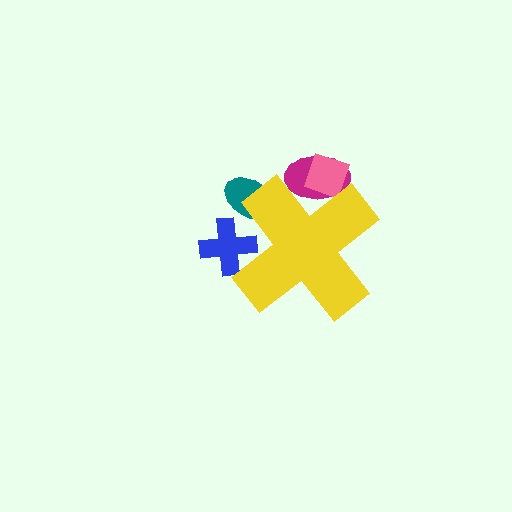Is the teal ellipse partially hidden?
Yes, the teal ellipse is partially hidden behind the yellow cross.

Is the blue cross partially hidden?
Yes, the blue cross is partially hidden behind the yellow cross.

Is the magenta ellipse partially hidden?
Yes, the magenta ellipse is partially hidden behind the yellow cross.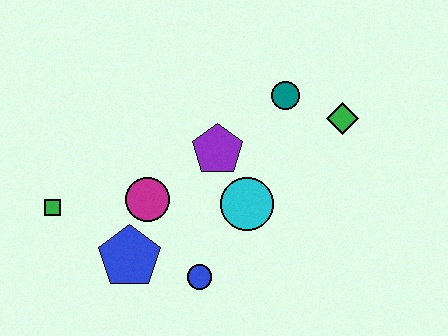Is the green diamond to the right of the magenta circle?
Yes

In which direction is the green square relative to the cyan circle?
The green square is to the left of the cyan circle.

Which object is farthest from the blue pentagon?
The green diamond is farthest from the blue pentagon.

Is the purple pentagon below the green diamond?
Yes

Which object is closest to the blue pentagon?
The magenta circle is closest to the blue pentagon.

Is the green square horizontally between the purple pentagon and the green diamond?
No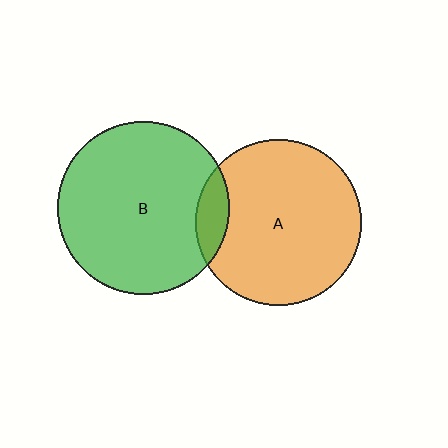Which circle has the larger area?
Circle B (green).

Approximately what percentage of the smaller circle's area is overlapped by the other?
Approximately 10%.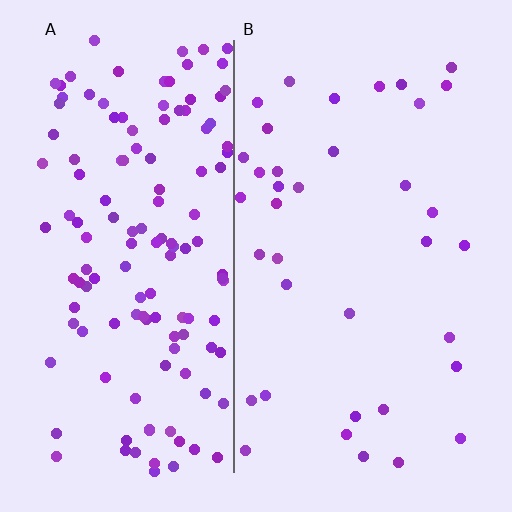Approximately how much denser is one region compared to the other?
Approximately 3.7× — region A over region B.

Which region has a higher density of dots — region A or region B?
A (the left).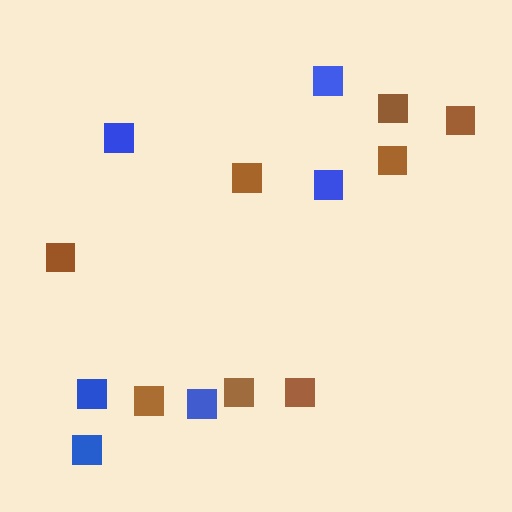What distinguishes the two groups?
There are 2 groups: one group of brown squares (8) and one group of blue squares (6).